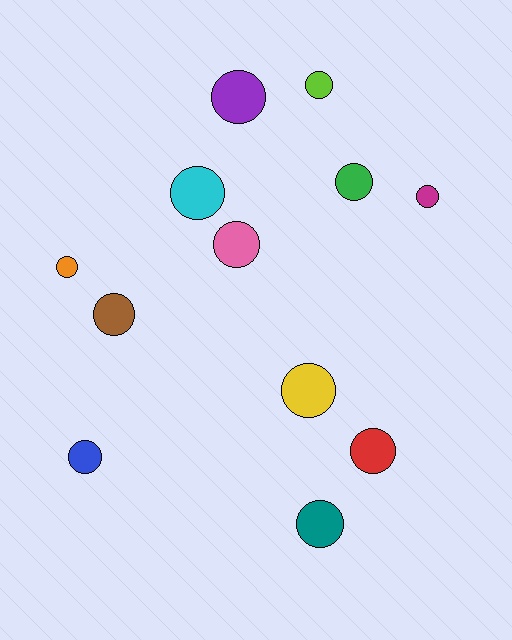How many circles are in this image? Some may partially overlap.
There are 12 circles.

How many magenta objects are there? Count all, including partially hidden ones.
There is 1 magenta object.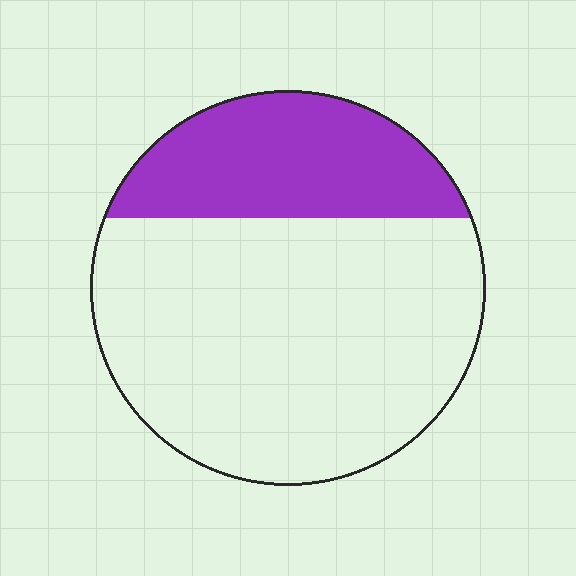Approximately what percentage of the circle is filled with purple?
Approximately 30%.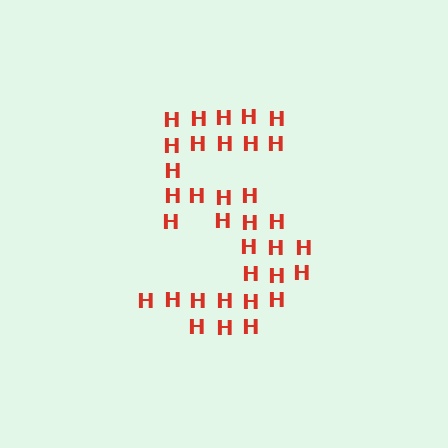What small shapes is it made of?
It is made of small letter H's.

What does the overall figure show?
The overall figure shows the digit 5.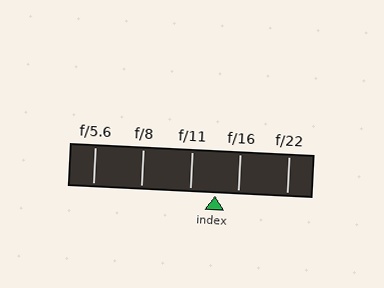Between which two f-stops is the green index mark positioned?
The index mark is between f/11 and f/16.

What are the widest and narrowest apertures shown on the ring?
The widest aperture shown is f/5.6 and the narrowest is f/22.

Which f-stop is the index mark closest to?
The index mark is closest to f/16.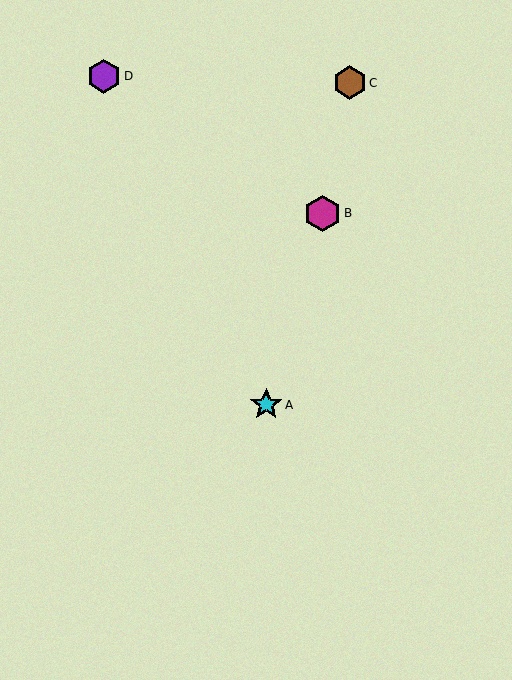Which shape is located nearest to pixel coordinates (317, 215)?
The magenta hexagon (labeled B) at (322, 213) is nearest to that location.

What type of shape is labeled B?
Shape B is a magenta hexagon.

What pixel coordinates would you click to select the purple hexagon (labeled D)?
Click at (104, 76) to select the purple hexagon D.